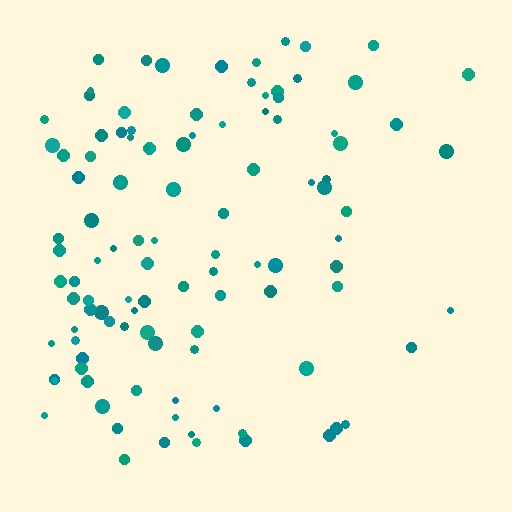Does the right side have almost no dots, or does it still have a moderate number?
Still a moderate number, just noticeably fewer than the left.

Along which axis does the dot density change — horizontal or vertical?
Horizontal.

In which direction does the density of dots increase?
From right to left, with the left side densest.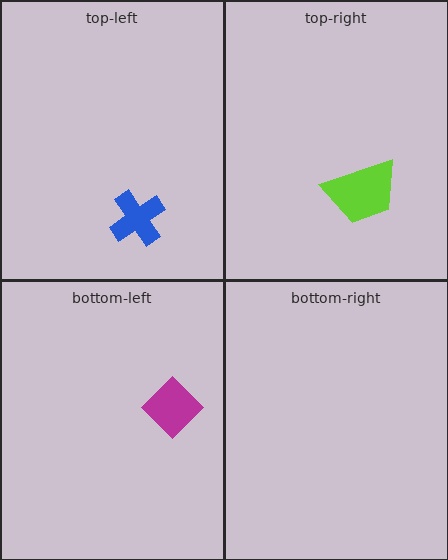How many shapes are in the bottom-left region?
1.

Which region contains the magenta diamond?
The bottom-left region.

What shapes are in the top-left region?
The blue cross.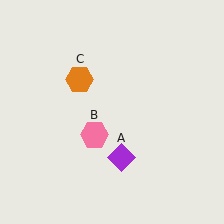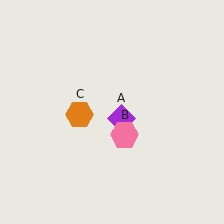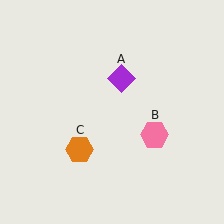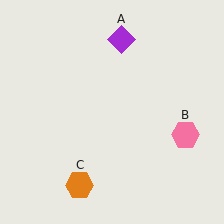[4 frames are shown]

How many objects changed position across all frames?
3 objects changed position: purple diamond (object A), pink hexagon (object B), orange hexagon (object C).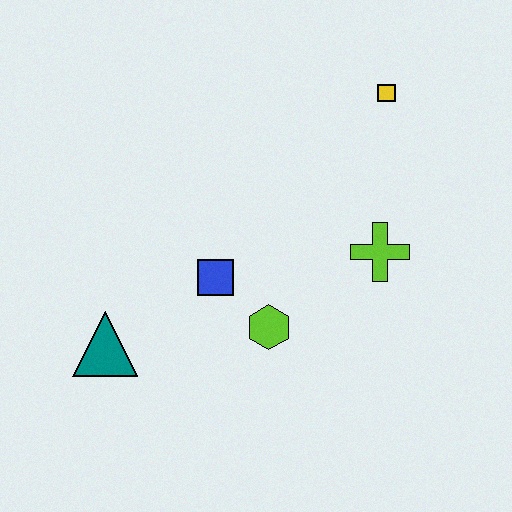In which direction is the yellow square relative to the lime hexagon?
The yellow square is above the lime hexagon.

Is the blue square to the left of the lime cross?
Yes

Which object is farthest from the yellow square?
The teal triangle is farthest from the yellow square.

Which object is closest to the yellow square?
The lime cross is closest to the yellow square.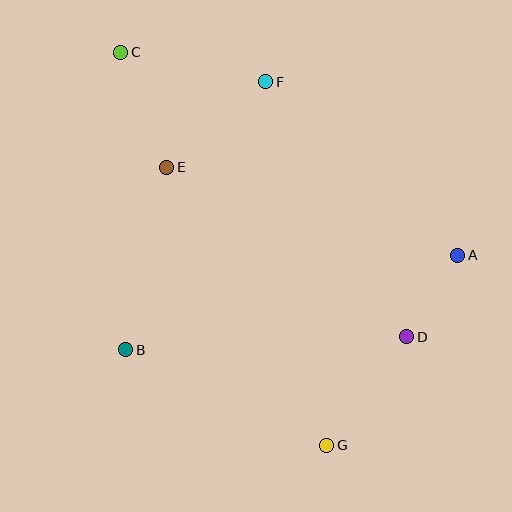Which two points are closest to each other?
Points A and D are closest to each other.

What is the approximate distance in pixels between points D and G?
The distance between D and G is approximately 134 pixels.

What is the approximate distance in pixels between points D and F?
The distance between D and F is approximately 292 pixels.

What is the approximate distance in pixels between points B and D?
The distance between B and D is approximately 281 pixels.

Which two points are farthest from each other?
Points C and G are farthest from each other.